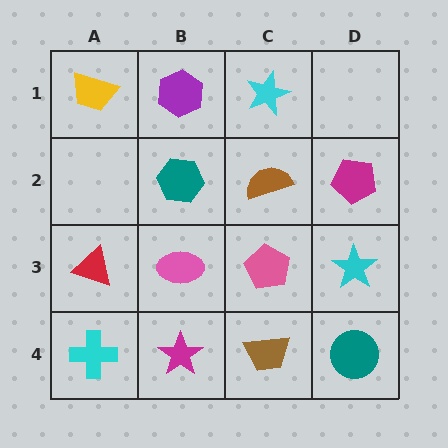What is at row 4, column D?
A teal circle.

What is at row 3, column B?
A pink ellipse.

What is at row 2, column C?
A brown semicircle.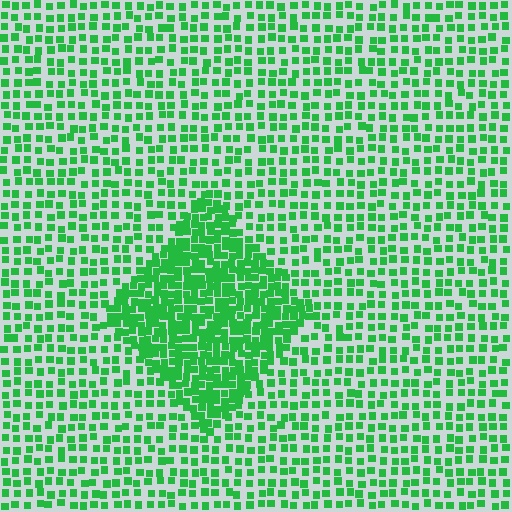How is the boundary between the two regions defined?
The boundary is defined by a change in element density (approximately 2.1x ratio). All elements are the same color, size, and shape.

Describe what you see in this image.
The image contains small green elements arranged at two different densities. A diamond-shaped region is visible where the elements are more densely packed than the surrounding area.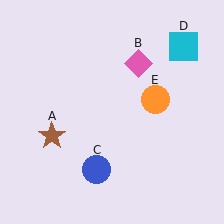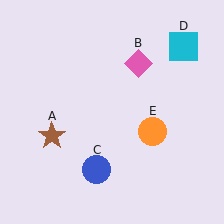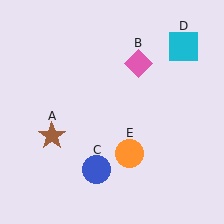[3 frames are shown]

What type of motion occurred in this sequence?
The orange circle (object E) rotated clockwise around the center of the scene.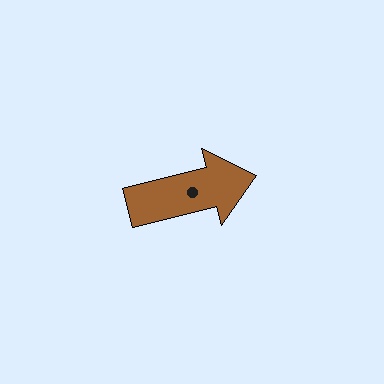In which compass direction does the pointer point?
East.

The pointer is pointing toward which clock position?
Roughly 3 o'clock.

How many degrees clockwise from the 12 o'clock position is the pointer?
Approximately 76 degrees.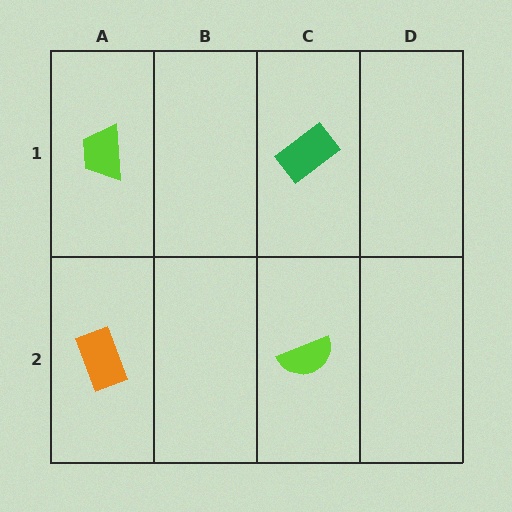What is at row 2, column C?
A lime semicircle.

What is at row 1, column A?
A lime trapezoid.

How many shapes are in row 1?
2 shapes.